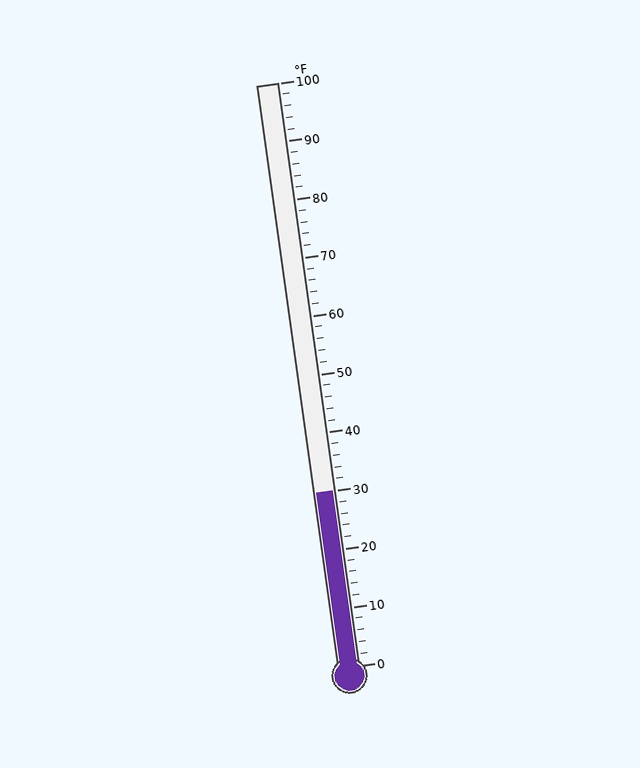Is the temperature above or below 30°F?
The temperature is at 30°F.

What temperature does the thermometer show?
The thermometer shows approximately 30°F.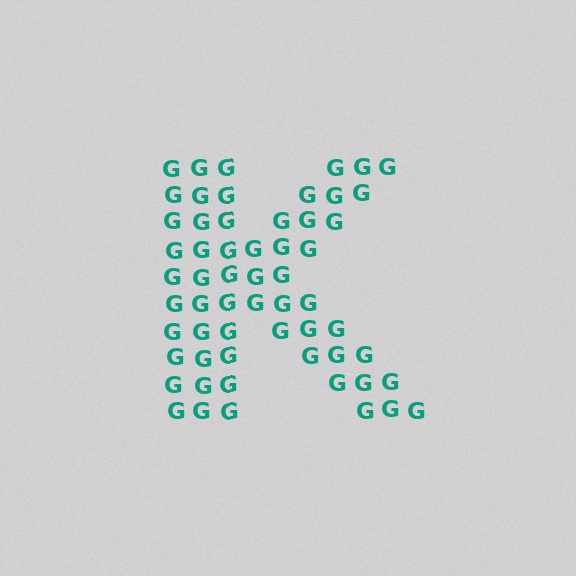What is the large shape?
The large shape is the letter K.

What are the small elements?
The small elements are letter G's.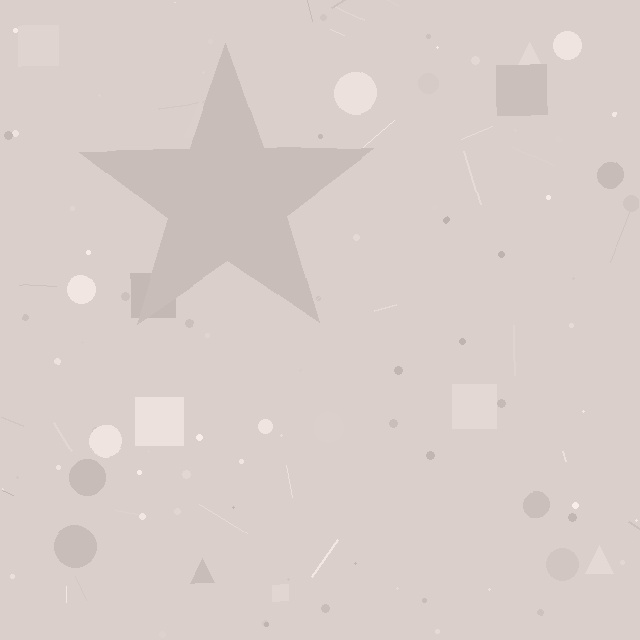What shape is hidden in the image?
A star is hidden in the image.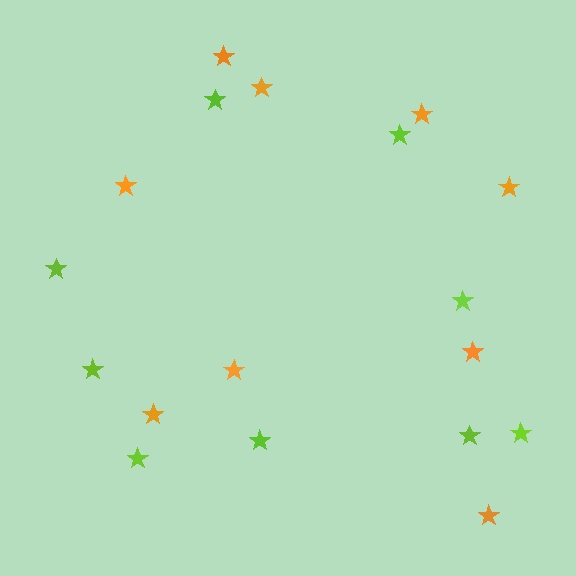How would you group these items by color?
There are 2 groups: one group of lime stars (9) and one group of orange stars (9).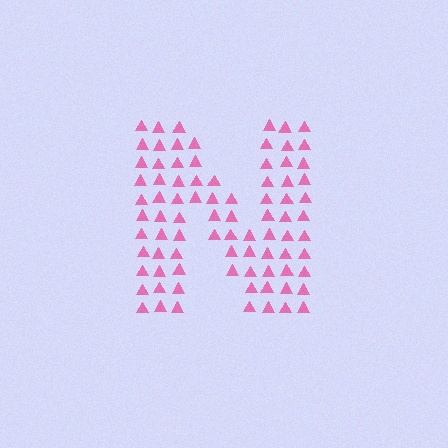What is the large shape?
The large shape is the letter N.